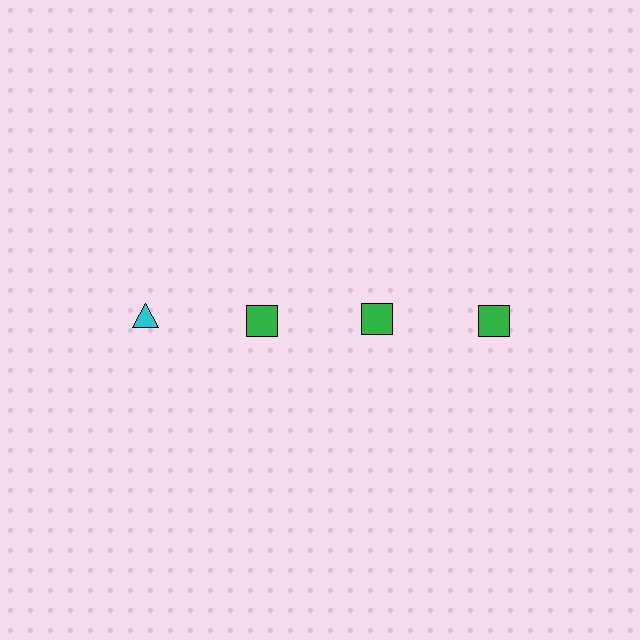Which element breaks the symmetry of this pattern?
The cyan triangle in the top row, leftmost column breaks the symmetry. All other shapes are green squares.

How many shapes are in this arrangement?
There are 4 shapes arranged in a grid pattern.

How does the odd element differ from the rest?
It differs in both color (cyan instead of green) and shape (triangle instead of square).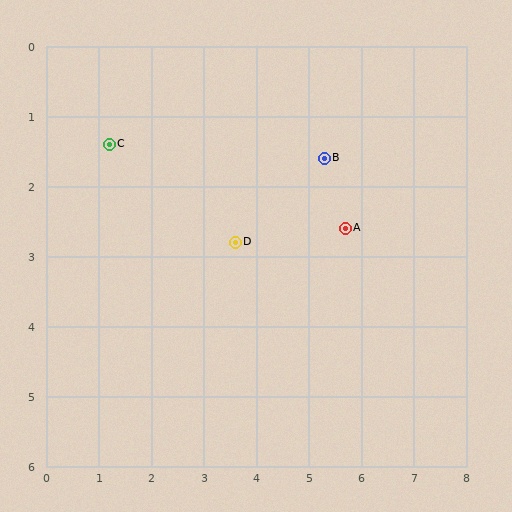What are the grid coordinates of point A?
Point A is at approximately (5.7, 2.6).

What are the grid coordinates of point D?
Point D is at approximately (3.6, 2.8).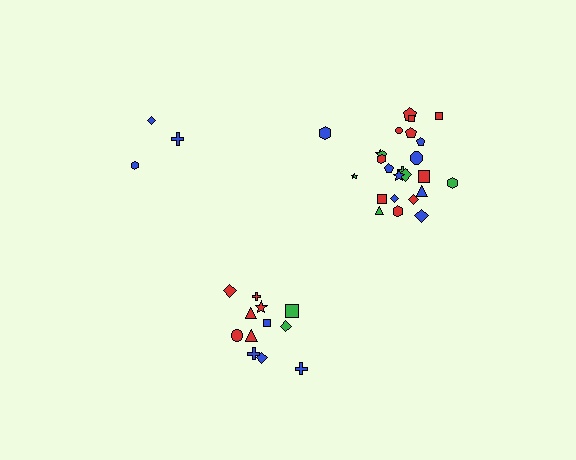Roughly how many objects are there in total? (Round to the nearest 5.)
Roughly 40 objects in total.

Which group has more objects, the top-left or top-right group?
The top-right group.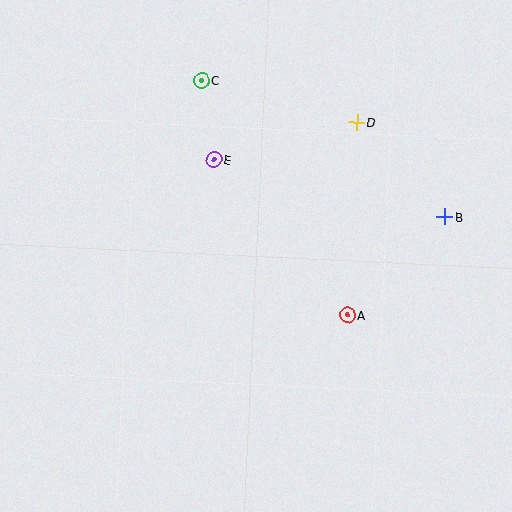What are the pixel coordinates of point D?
Point D is at (357, 123).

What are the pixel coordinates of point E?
Point E is at (214, 160).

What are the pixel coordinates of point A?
Point A is at (348, 315).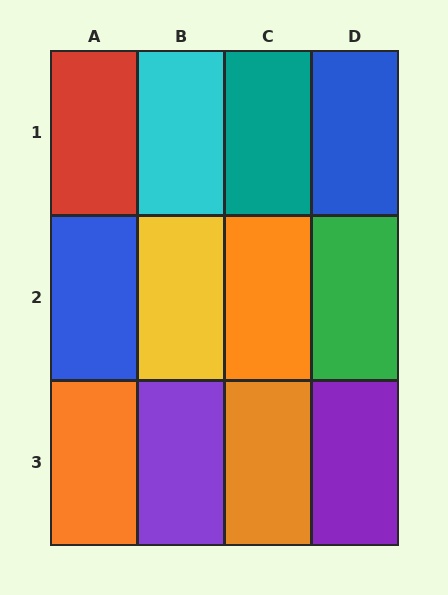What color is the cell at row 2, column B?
Yellow.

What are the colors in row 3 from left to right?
Orange, purple, orange, purple.